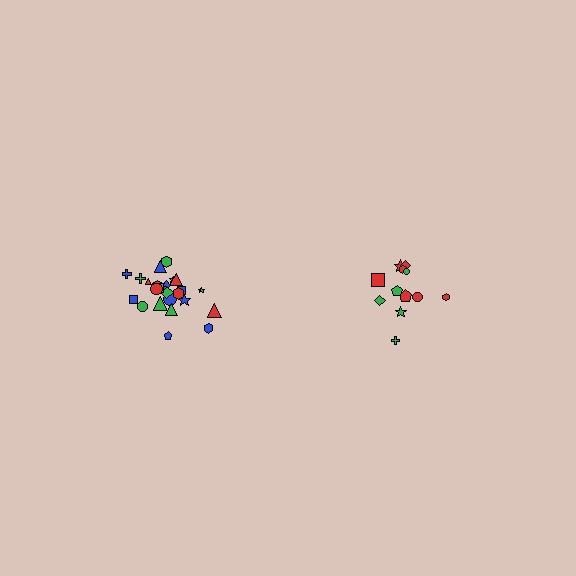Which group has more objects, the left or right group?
The left group.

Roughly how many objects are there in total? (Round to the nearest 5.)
Roughly 35 objects in total.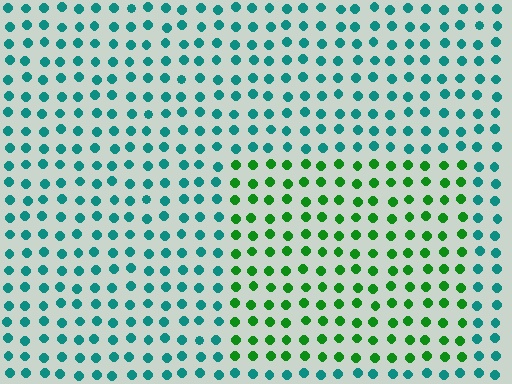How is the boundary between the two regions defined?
The boundary is defined purely by a slight shift in hue (about 51 degrees). Spacing, size, and orientation are identical on both sides.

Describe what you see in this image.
The image is filled with small teal elements in a uniform arrangement. A rectangle-shaped region is visible where the elements are tinted to a slightly different hue, forming a subtle color boundary.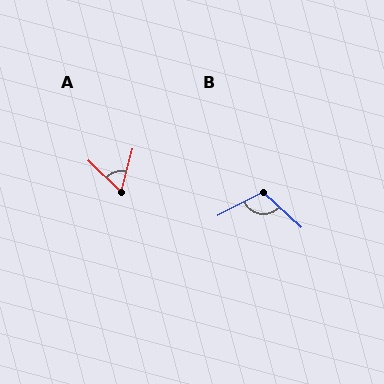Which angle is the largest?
B, at approximately 111 degrees.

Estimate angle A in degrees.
Approximately 60 degrees.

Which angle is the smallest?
A, at approximately 60 degrees.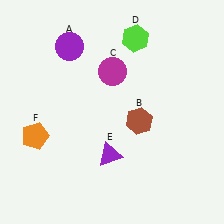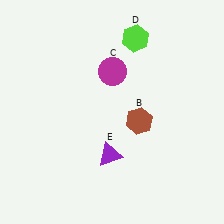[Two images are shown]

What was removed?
The purple circle (A), the orange pentagon (F) were removed in Image 2.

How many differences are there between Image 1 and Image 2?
There are 2 differences between the two images.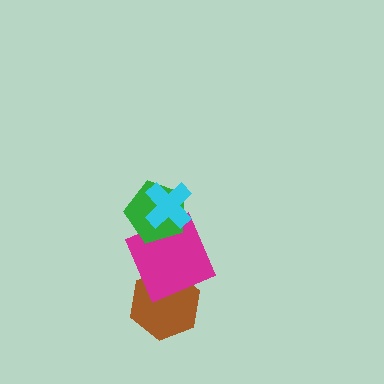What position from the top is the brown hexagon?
The brown hexagon is 4th from the top.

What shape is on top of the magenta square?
The green pentagon is on top of the magenta square.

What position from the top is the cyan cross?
The cyan cross is 1st from the top.